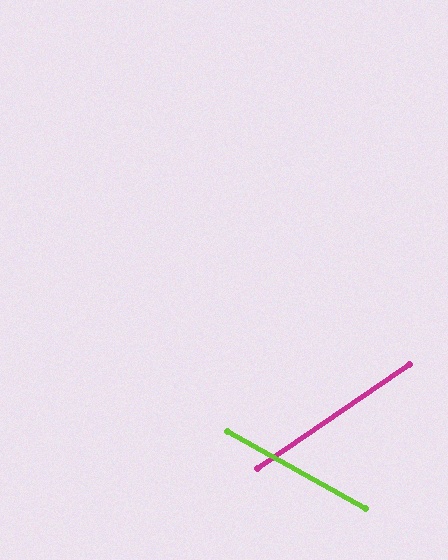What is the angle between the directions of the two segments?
Approximately 63 degrees.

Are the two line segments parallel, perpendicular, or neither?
Neither parallel nor perpendicular — they differ by about 63°.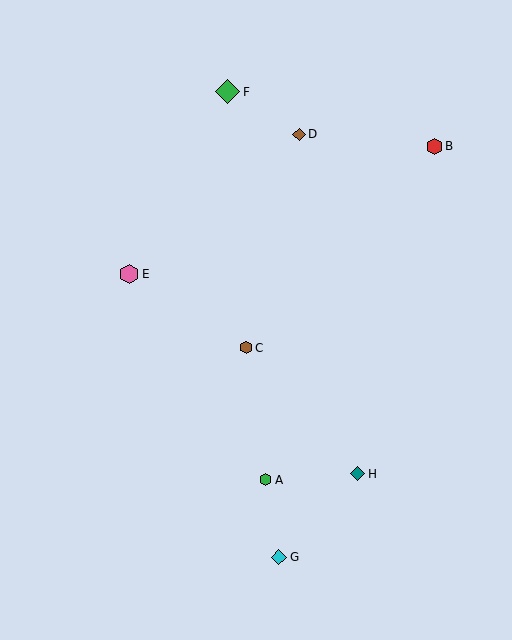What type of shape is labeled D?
Shape D is a brown diamond.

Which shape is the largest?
The green diamond (labeled F) is the largest.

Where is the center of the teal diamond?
The center of the teal diamond is at (358, 474).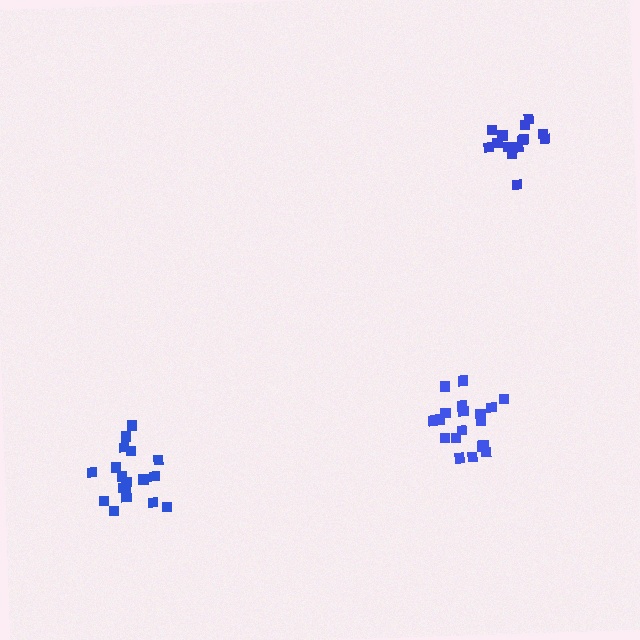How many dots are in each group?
Group 1: 19 dots, Group 2: 18 dots, Group 3: 14 dots (51 total).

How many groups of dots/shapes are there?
There are 3 groups.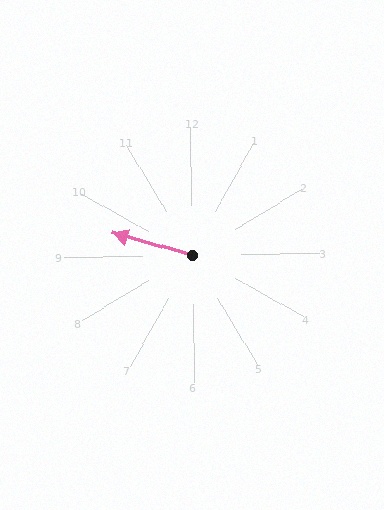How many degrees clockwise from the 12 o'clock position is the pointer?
Approximately 286 degrees.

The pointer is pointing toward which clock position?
Roughly 10 o'clock.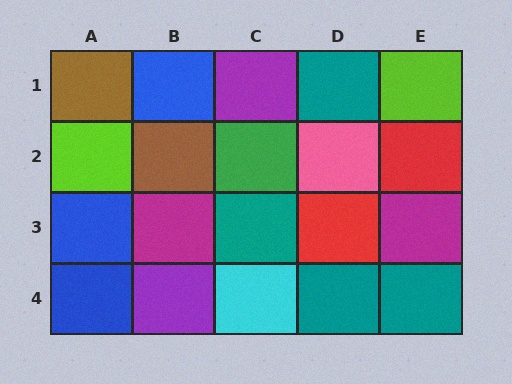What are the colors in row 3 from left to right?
Blue, magenta, teal, red, magenta.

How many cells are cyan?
1 cell is cyan.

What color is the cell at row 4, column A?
Blue.